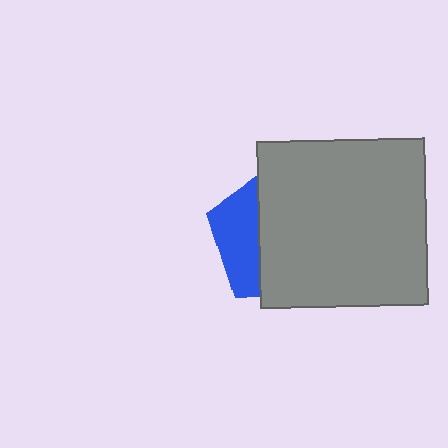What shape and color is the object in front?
The object in front is a gray square.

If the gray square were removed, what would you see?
You would see the complete blue pentagon.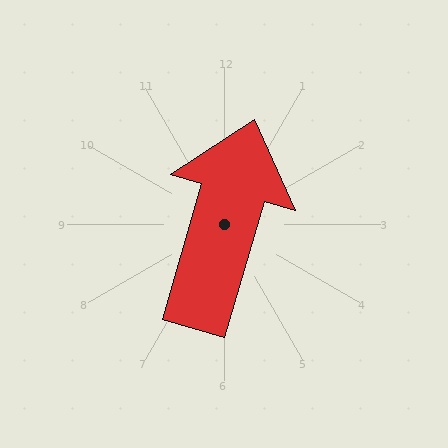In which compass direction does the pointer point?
North.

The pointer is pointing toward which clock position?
Roughly 1 o'clock.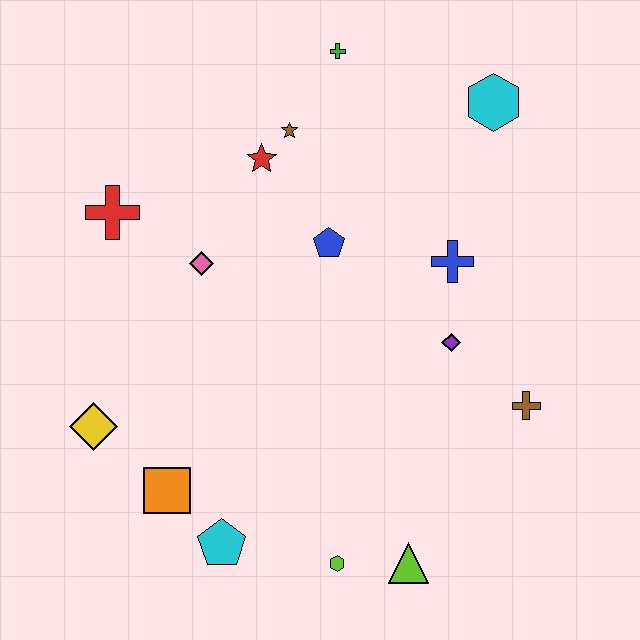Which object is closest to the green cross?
The brown star is closest to the green cross.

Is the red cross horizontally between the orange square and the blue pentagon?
No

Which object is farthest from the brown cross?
The red cross is farthest from the brown cross.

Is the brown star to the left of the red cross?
No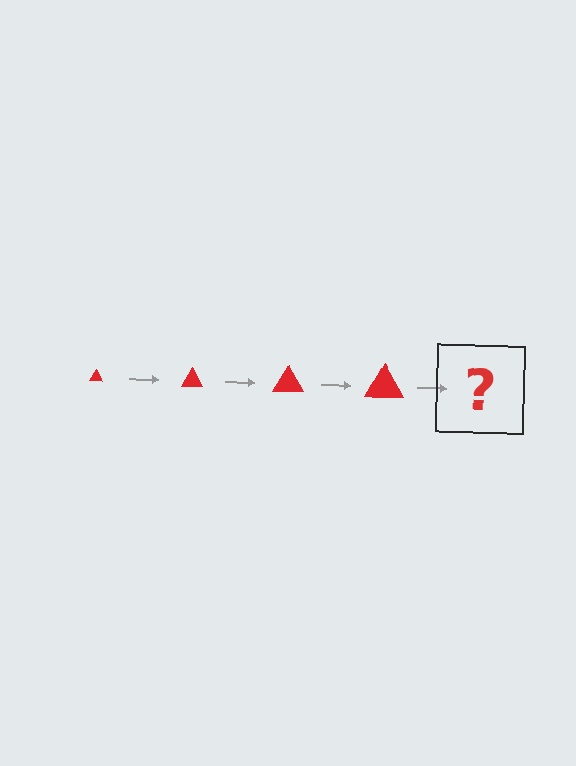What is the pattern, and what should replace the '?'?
The pattern is that the triangle gets progressively larger each step. The '?' should be a red triangle, larger than the previous one.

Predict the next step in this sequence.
The next step is a red triangle, larger than the previous one.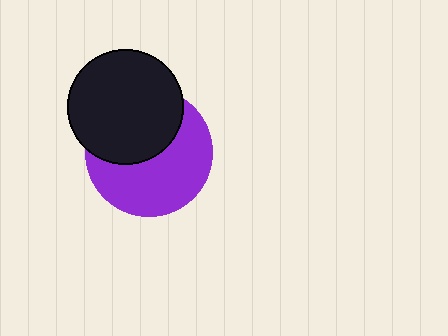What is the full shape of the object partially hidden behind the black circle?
The partially hidden object is a purple circle.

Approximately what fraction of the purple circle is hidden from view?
Roughly 44% of the purple circle is hidden behind the black circle.